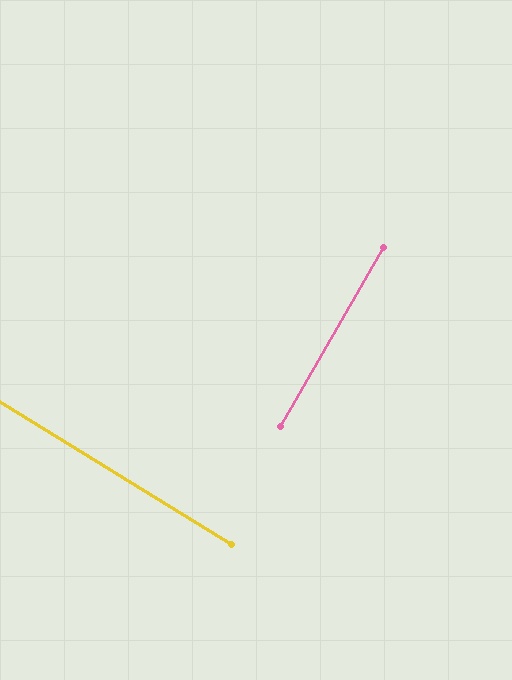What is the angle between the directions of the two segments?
Approximately 88 degrees.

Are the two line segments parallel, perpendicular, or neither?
Perpendicular — they meet at approximately 88°.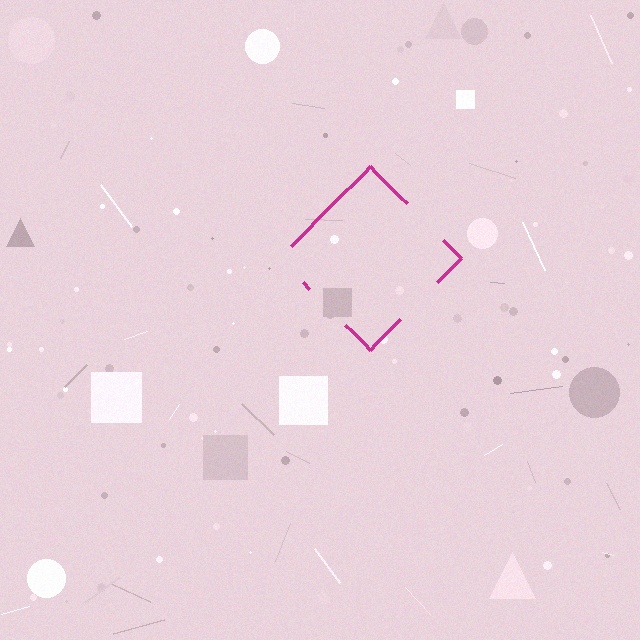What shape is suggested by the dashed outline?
The dashed outline suggests a diamond.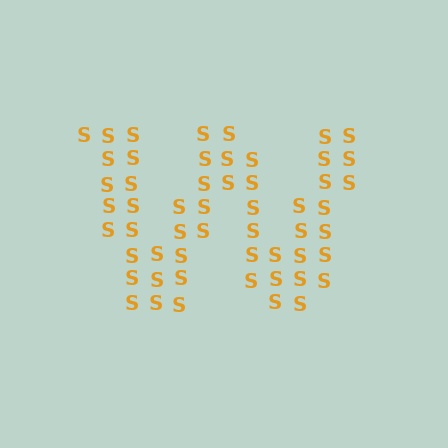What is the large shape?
The large shape is the letter W.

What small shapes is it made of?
It is made of small letter S's.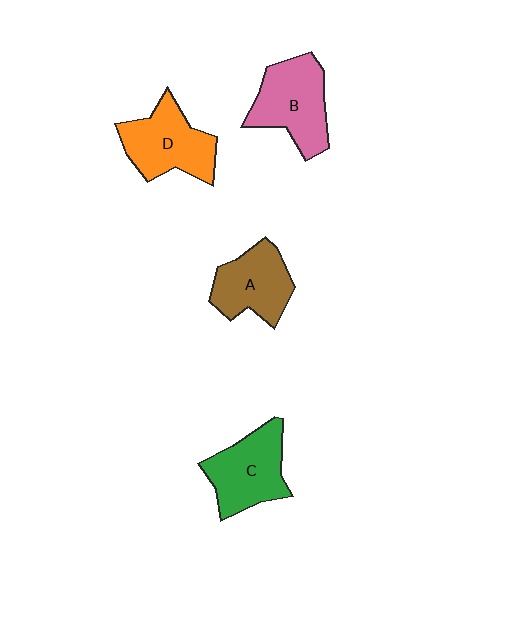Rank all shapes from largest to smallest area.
From largest to smallest: B (pink), D (orange), C (green), A (brown).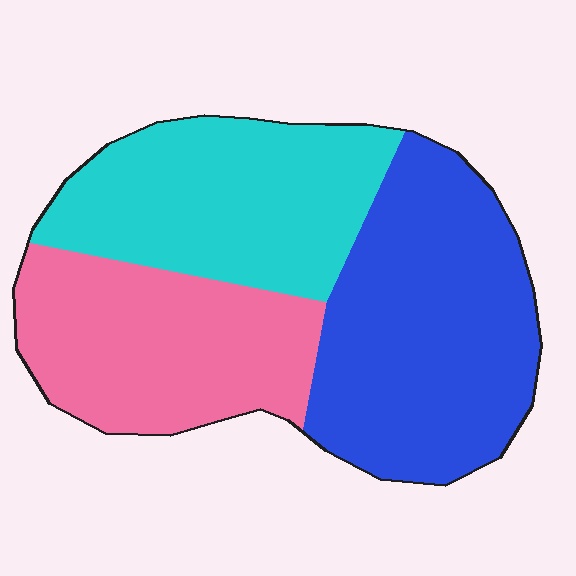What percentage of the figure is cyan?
Cyan covers roughly 30% of the figure.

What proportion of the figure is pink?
Pink takes up about one third (1/3) of the figure.